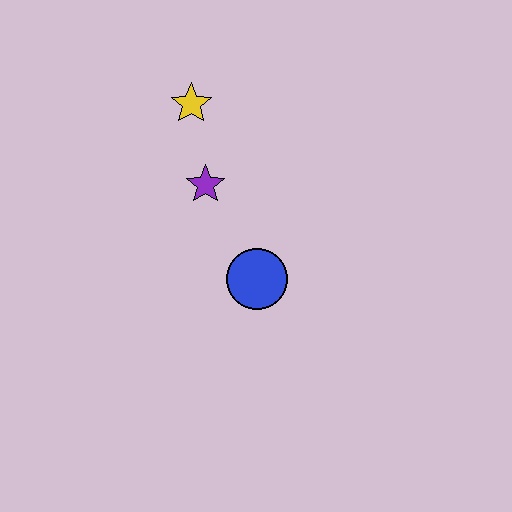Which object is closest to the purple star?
The yellow star is closest to the purple star.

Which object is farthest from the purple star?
The blue circle is farthest from the purple star.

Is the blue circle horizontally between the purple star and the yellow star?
No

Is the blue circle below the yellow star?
Yes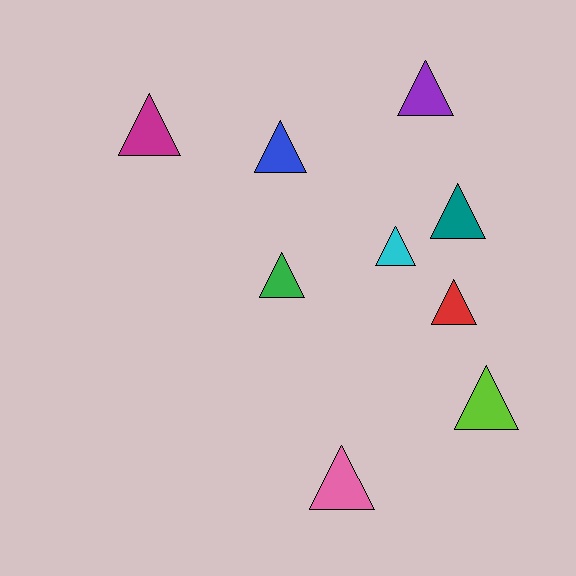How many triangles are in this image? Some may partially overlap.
There are 9 triangles.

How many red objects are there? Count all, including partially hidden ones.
There is 1 red object.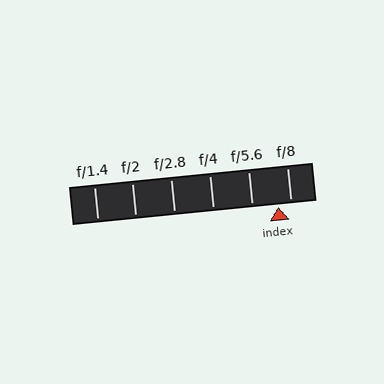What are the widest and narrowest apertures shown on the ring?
The widest aperture shown is f/1.4 and the narrowest is f/8.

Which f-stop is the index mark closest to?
The index mark is closest to f/8.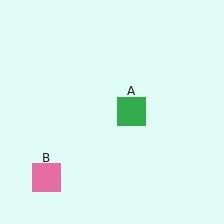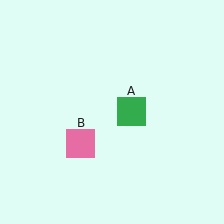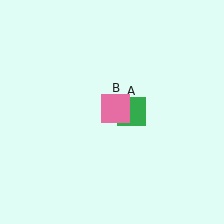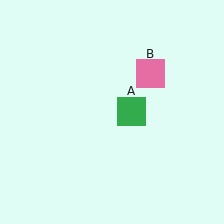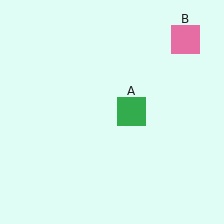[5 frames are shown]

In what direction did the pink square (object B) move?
The pink square (object B) moved up and to the right.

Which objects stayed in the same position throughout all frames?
Green square (object A) remained stationary.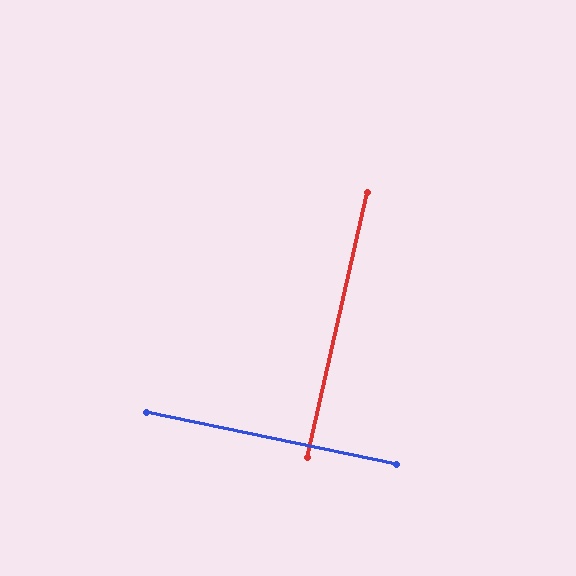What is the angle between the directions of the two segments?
Approximately 89 degrees.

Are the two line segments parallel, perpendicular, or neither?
Perpendicular — they meet at approximately 89°.